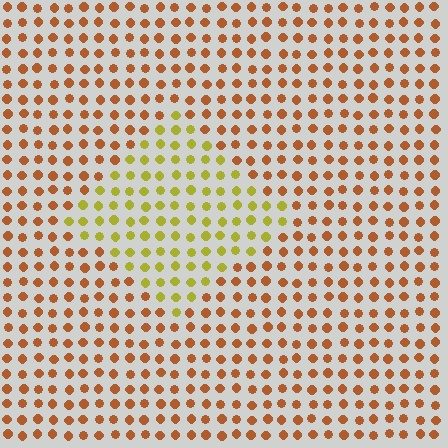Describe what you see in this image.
The image is filled with small brown elements in a uniform arrangement. A diamond-shaped region is visible where the elements are tinted to a slightly different hue, forming a subtle color boundary.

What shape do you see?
I see a diamond.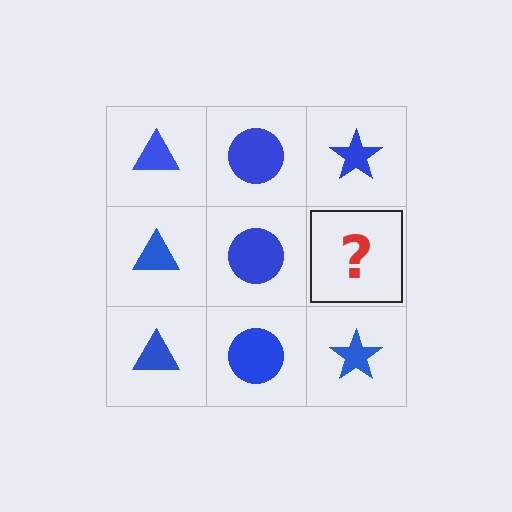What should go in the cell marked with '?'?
The missing cell should contain a blue star.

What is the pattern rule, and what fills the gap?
The rule is that each column has a consistent shape. The gap should be filled with a blue star.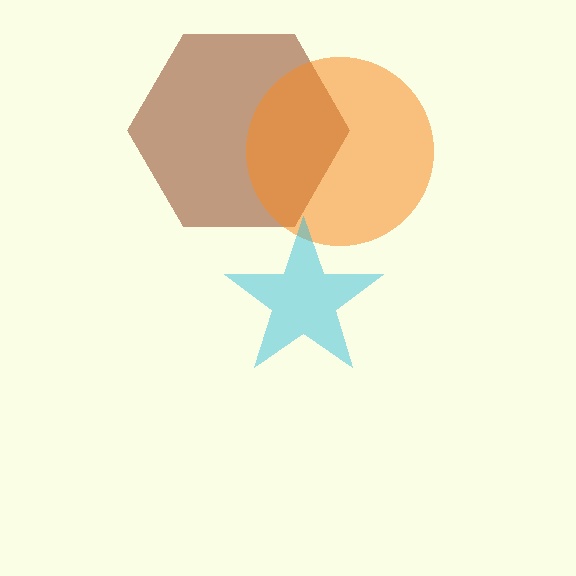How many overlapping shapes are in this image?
There are 3 overlapping shapes in the image.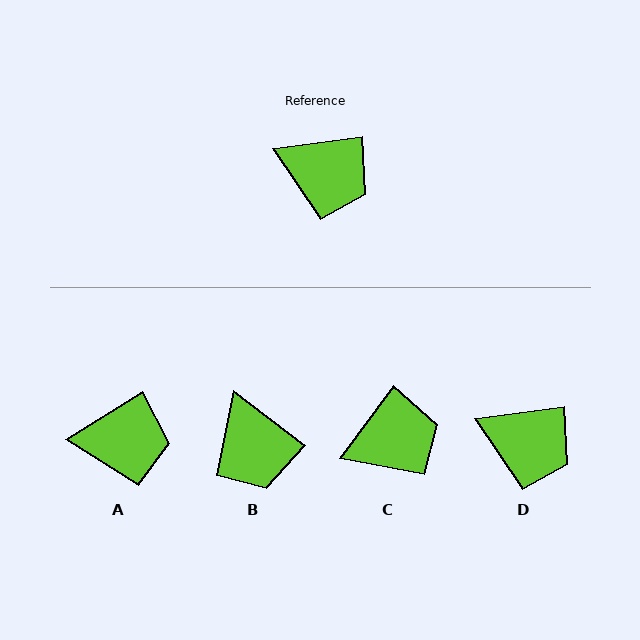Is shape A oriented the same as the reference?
No, it is off by about 24 degrees.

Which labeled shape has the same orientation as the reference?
D.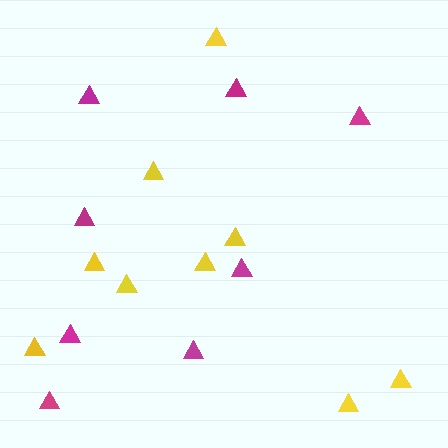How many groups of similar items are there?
There are 2 groups: one group of yellow triangles (9) and one group of magenta triangles (8).